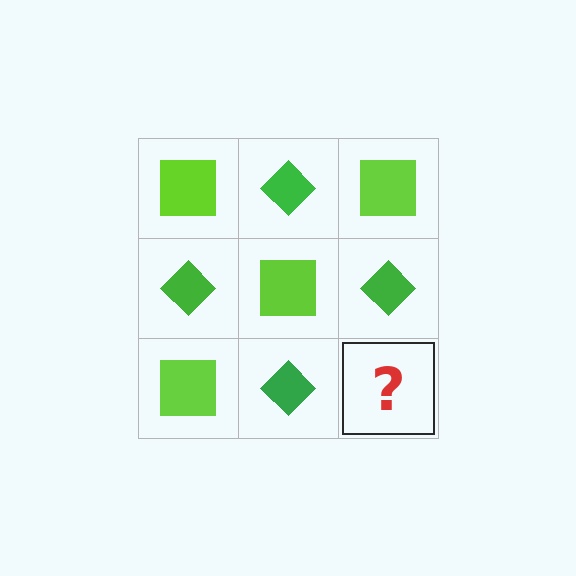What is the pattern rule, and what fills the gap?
The rule is that it alternates lime square and green diamond in a checkerboard pattern. The gap should be filled with a lime square.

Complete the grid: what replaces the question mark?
The question mark should be replaced with a lime square.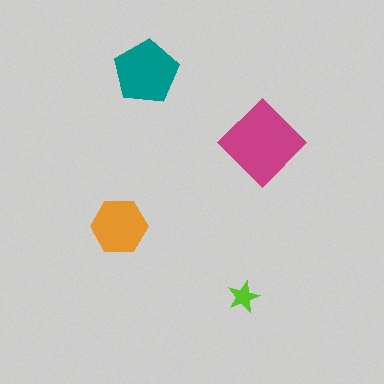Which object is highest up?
The teal pentagon is topmost.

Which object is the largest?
The magenta diamond.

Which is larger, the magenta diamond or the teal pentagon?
The magenta diamond.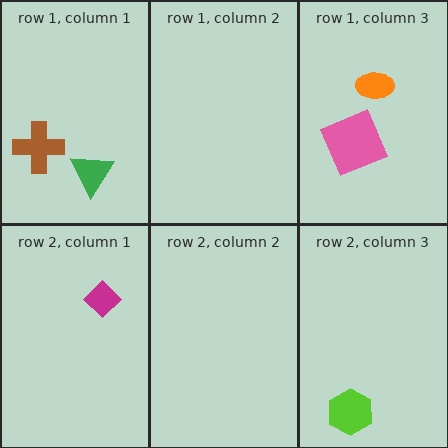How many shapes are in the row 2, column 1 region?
1.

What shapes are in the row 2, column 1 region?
The magenta diamond.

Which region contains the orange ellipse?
The row 1, column 3 region.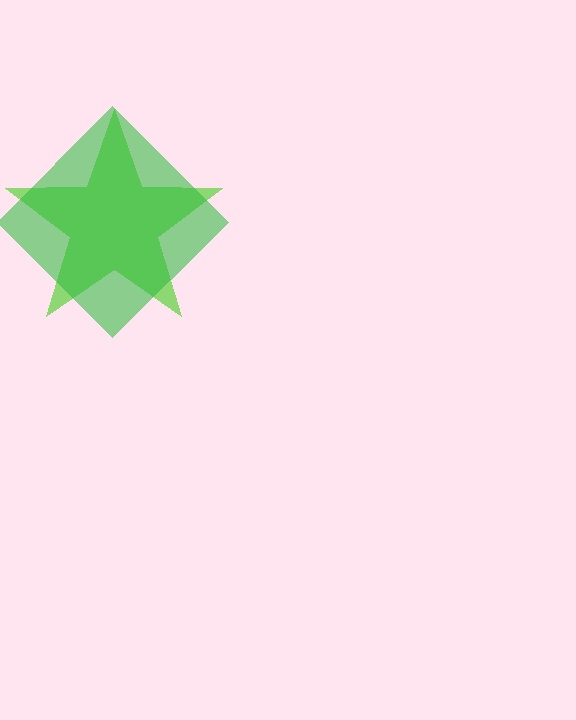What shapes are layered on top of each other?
The layered shapes are: a lime star, a green diamond.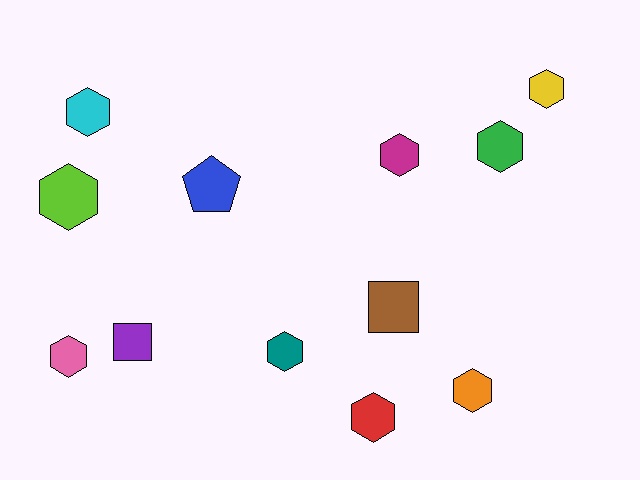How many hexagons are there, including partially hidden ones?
There are 9 hexagons.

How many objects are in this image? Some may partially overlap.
There are 12 objects.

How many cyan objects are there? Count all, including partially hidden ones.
There is 1 cyan object.